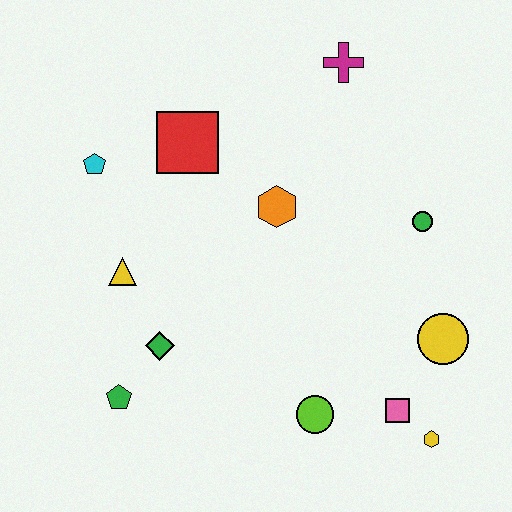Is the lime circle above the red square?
No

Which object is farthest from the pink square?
The cyan pentagon is farthest from the pink square.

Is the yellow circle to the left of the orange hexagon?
No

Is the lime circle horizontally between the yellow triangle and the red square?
No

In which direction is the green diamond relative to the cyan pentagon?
The green diamond is below the cyan pentagon.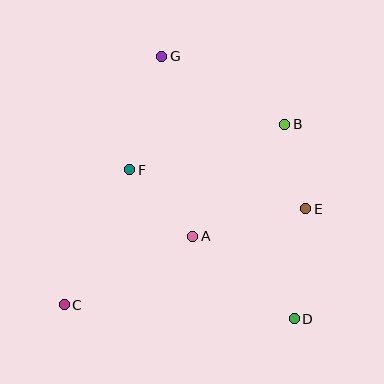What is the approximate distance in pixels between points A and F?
The distance between A and F is approximately 92 pixels.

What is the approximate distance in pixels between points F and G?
The distance between F and G is approximately 118 pixels.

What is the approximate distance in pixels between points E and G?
The distance between E and G is approximately 210 pixels.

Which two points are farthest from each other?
Points D and G are farthest from each other.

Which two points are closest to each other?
Points B and E are closest to each other.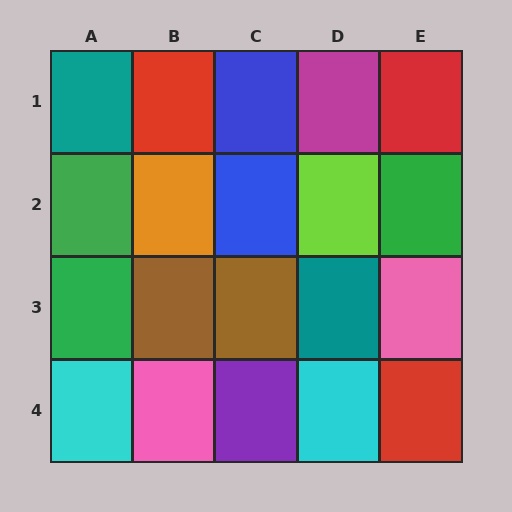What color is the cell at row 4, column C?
Purple.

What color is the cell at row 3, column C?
Brown.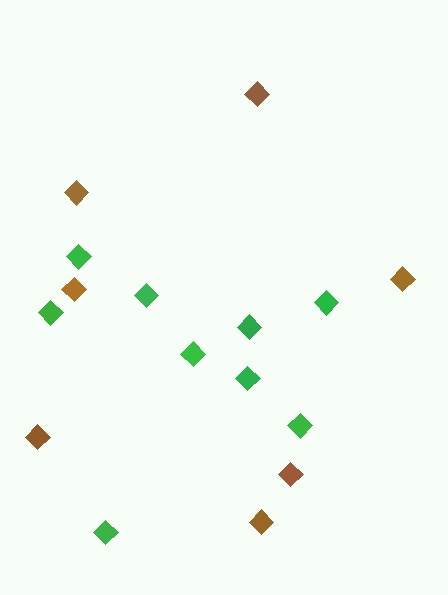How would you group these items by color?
There are 2 groups: one group of green diamonds (9) and one group of brown diamonds (7).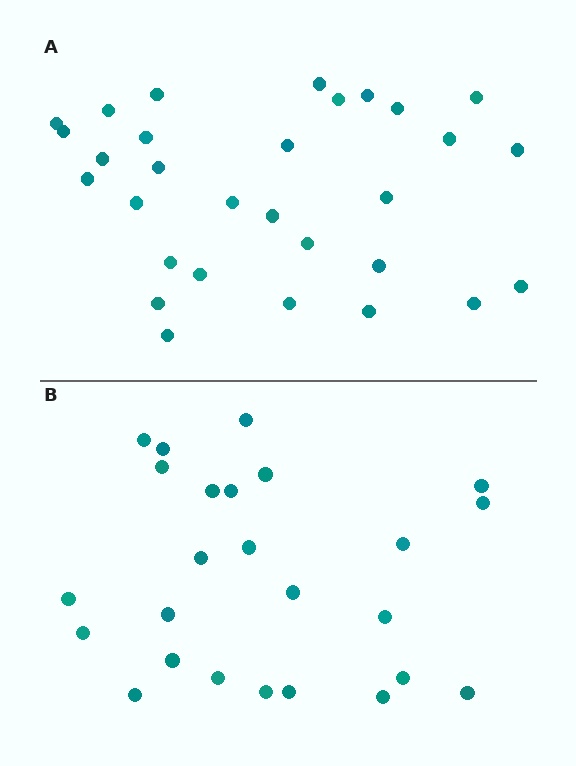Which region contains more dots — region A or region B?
Region A (the top region) has more dots.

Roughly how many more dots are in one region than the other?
Region A has about 5 more dots than region B.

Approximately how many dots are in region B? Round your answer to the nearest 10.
About 20 dots. (The exact count is 25, which rounds to 20.)